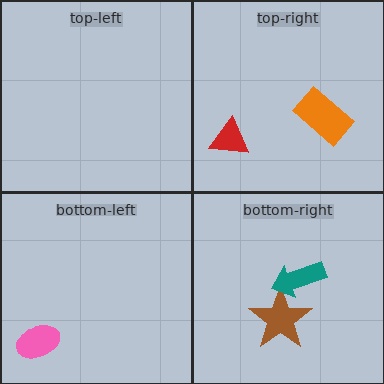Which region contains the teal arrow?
The bottom-right region.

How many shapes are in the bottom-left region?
1.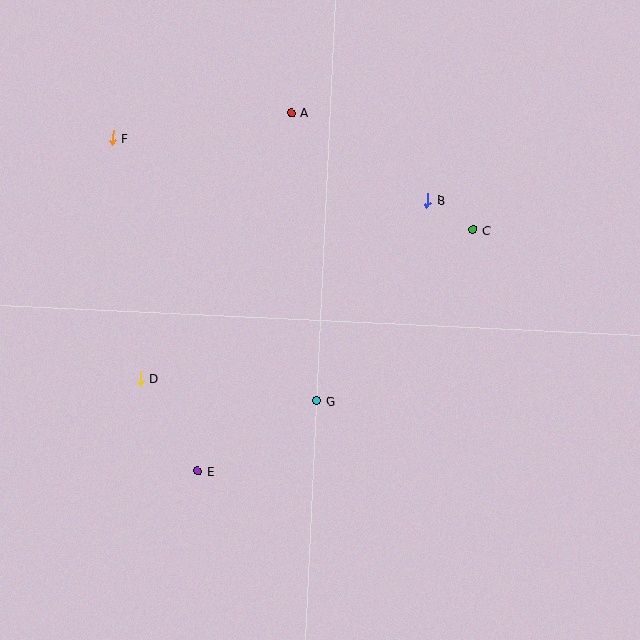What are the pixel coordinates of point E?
Point E is at (197, 471).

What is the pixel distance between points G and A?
The distance between G and A is 289 pixels.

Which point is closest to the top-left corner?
Point F is closest to the top-left corner.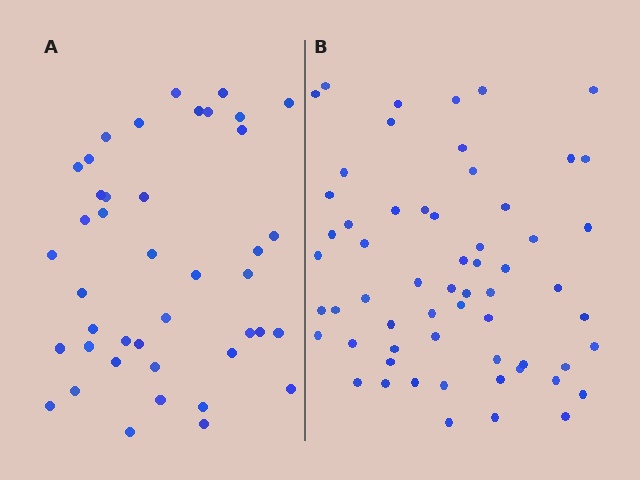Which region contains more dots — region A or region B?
Region B (the right region) has more dots.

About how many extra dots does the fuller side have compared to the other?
Region B has approximately 20 more dots than region A.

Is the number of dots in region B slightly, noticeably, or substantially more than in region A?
Region B has noticeably more, but not dramatically so. The ratio is roughly 1.4 to 1.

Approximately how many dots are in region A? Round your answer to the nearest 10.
About 40 dots. (The exact count is 42, which rounds to 40.)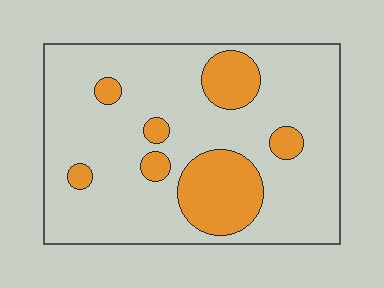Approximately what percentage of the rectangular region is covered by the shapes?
Approximately 20%.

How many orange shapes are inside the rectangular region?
7.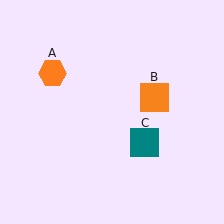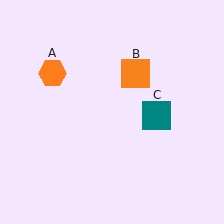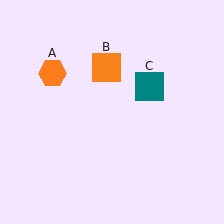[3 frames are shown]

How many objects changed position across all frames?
2 objects changed position: orange square (object B), teal square (object C).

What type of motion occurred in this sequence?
The orange square (object B), teal square (object C) rotated counterclockwise around the center of the scene.